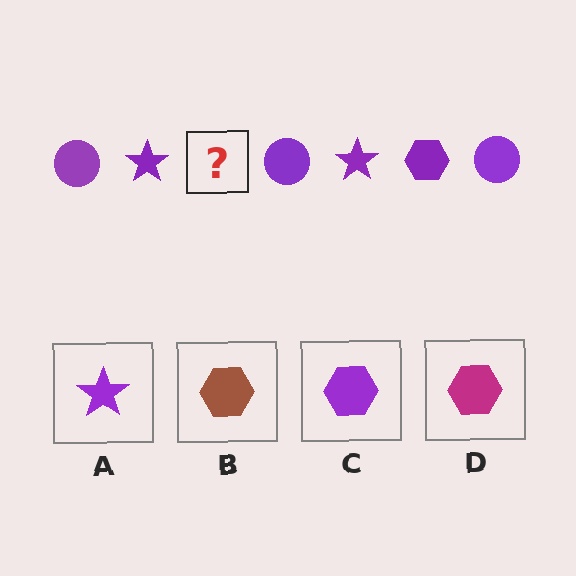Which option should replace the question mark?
Option C.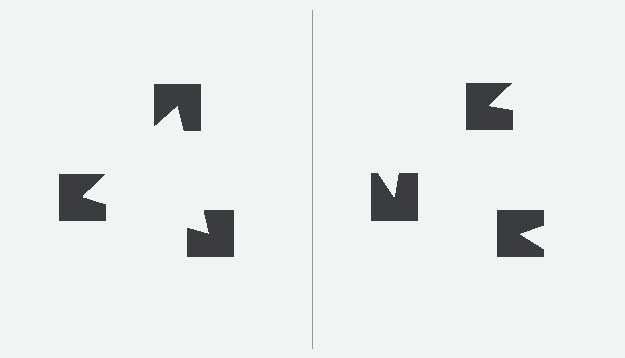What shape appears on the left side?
An illusory triangle.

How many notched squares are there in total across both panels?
6 — 3 on each side.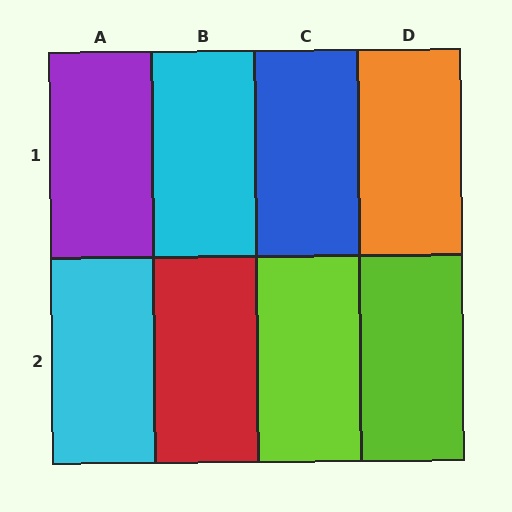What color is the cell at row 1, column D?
Orange.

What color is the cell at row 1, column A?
Purple.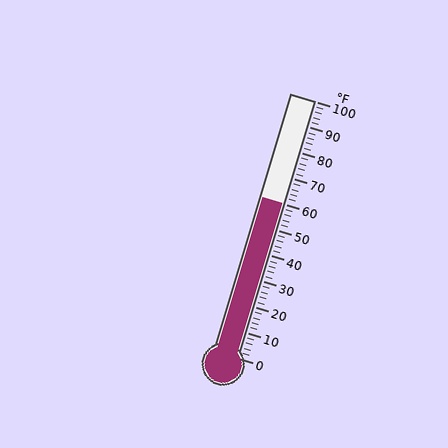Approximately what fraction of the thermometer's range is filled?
The thermometer is filled to approximately 60% of its range.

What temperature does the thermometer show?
The thermometer shows approximately 60°F.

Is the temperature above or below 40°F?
The temperature is above 40°F.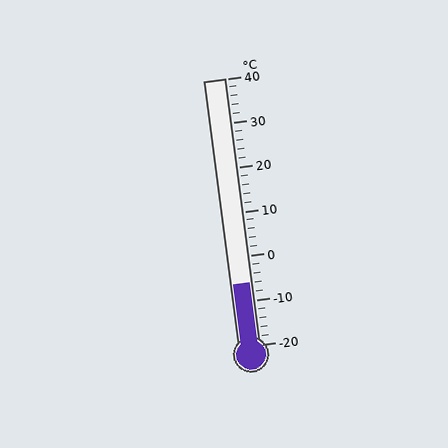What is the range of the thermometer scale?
The thermometer scale ranges from -20°C to 40°C.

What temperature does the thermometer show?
The thermometer shows approximately -6°C.